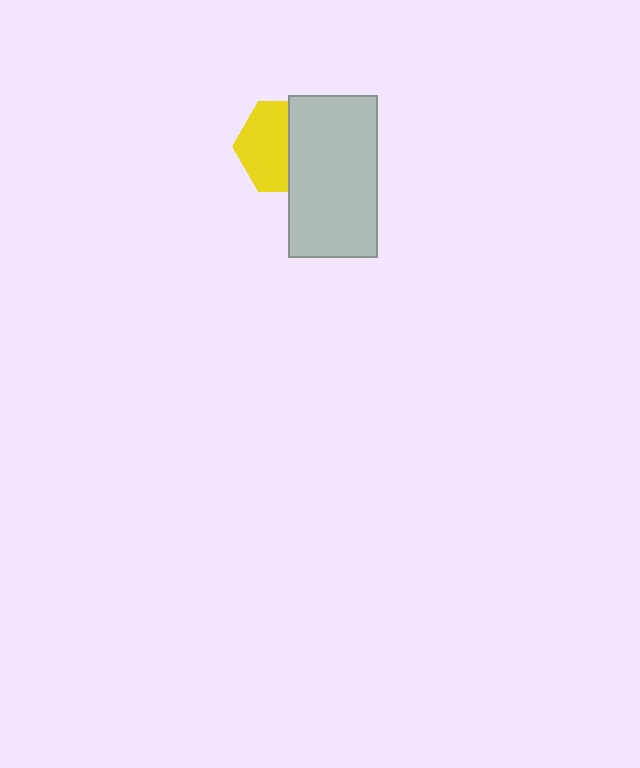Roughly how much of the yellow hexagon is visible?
About half of it is visible (roughly 54%).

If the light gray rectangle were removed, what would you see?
You would see the complete yellow hexagon.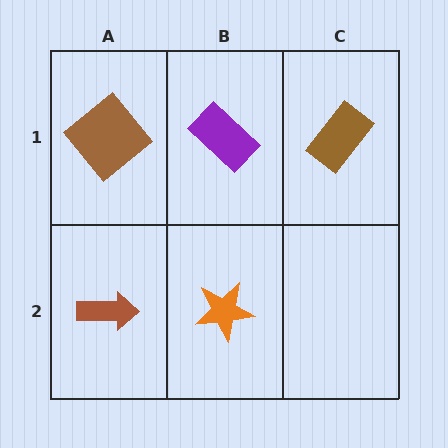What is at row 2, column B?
An orange star.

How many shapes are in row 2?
2 shapes.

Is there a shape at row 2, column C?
No, that cell is empty.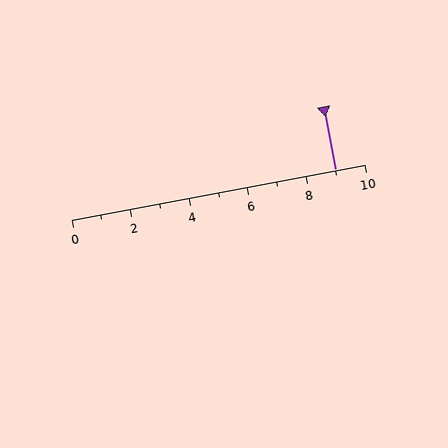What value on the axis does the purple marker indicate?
The marker indicates approximately 9.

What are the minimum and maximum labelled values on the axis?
The axis runs from 0 to 10.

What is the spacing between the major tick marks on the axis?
The major ticks are spaced 2 apart.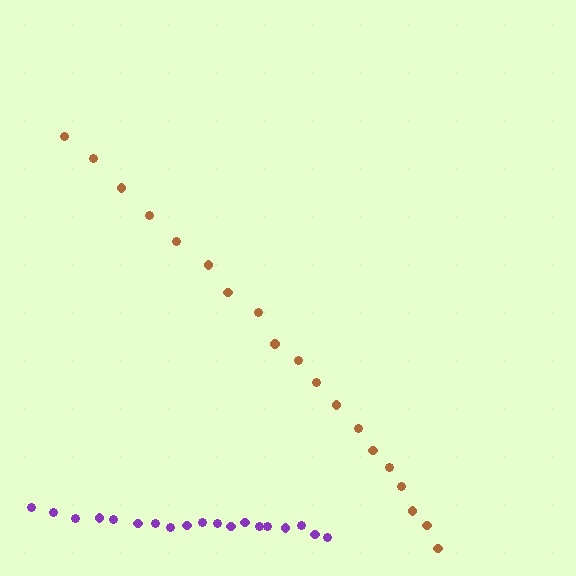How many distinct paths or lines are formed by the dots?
There are 2 distinct paths.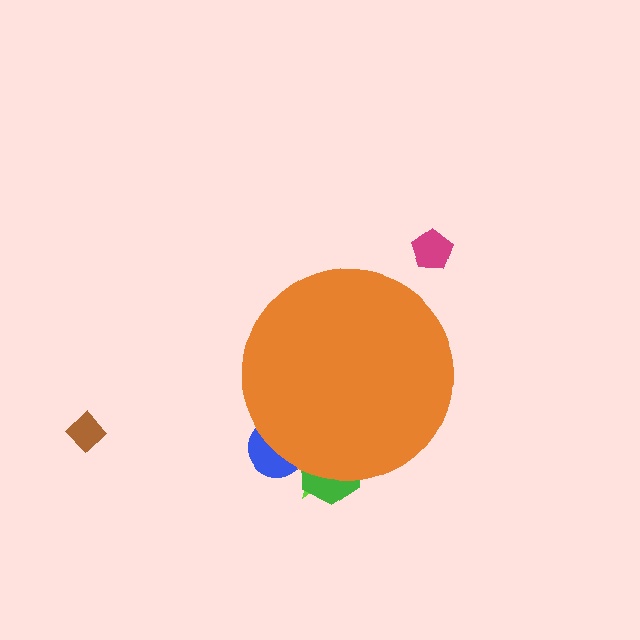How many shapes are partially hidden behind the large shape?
3 shapes are partially hidden.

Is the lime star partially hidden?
Yes, the lime star is partially hidden behind the orange circle.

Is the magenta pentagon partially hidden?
No, the magenta pentagon is fully visible.